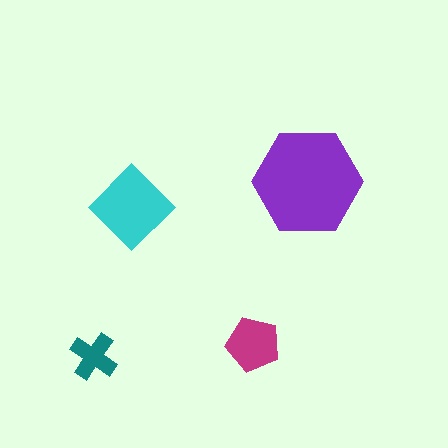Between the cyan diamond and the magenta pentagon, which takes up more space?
The cyan diamond.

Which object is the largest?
The purple hexagon.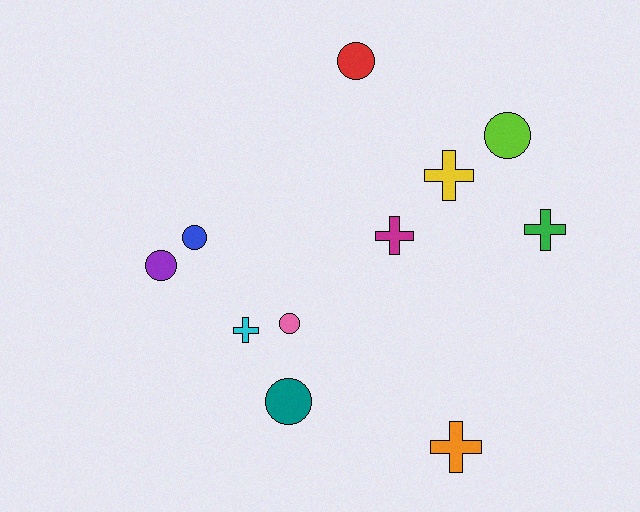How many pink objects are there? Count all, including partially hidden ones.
There is 1 pink object.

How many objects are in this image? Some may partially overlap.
There are 11 objects.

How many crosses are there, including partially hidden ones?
There are 5 crosses.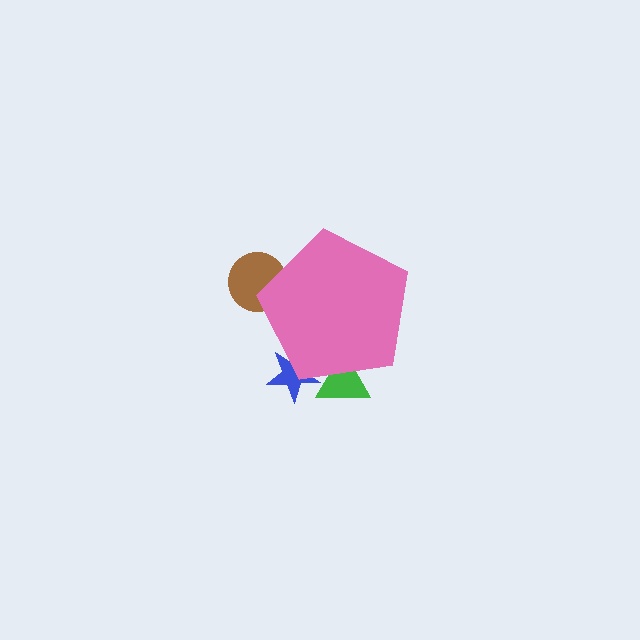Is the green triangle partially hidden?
Yes, the green triangle is partially hidden behind the pink pentagon.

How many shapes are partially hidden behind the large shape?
3 shapes are partially hidden.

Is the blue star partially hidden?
Yes, the blue star is partially hidden behind the pink pentagon.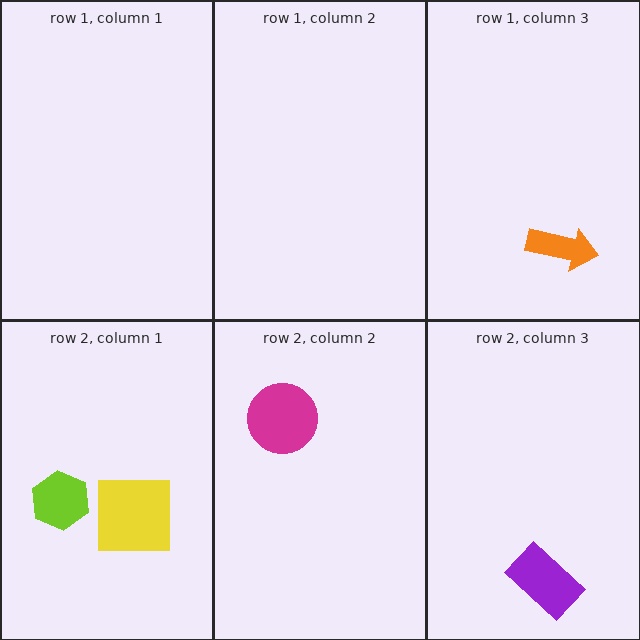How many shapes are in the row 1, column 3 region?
1.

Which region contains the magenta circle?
The row 2, column 2 region.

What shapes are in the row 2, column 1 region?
The yellow square, the lime hexagon.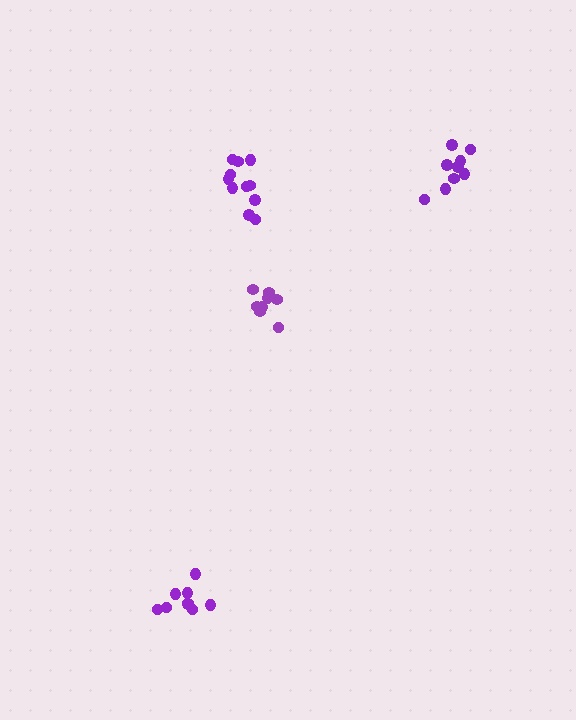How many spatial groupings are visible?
There are 4 spatial groupings.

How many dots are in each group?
Group 1: 9 dots, Group 2: 9 dots, Group 3: 8 dots, Group 4: 11 dots (37 total).